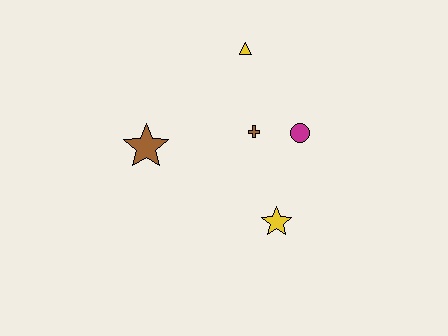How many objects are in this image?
There are 5 objects.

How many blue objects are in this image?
There are no blue objects.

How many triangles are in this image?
There is 1 triangle.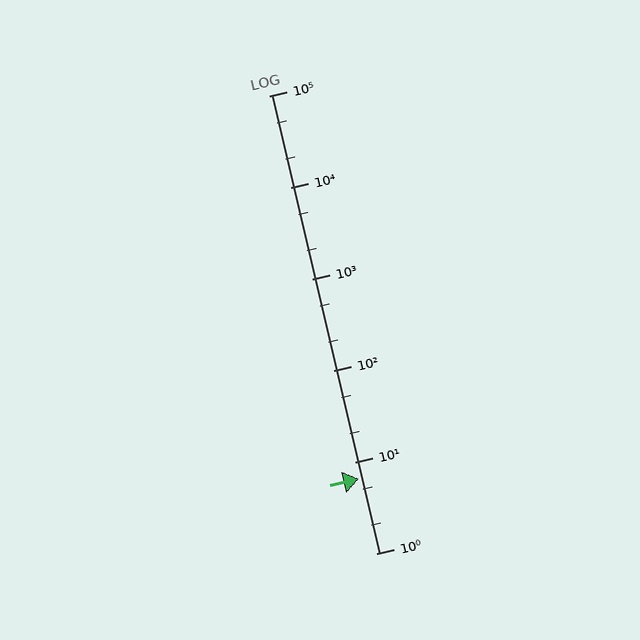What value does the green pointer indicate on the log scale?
The pointer indicates approximately 6.5.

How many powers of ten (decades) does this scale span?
The scale spans 5 decades, from 1 to 100000.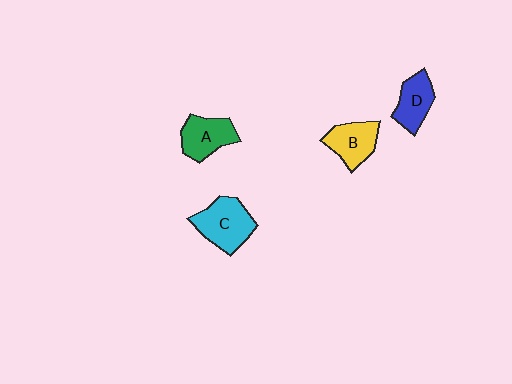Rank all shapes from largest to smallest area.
From largest to smallest: C (cyan), A (green), B (yellow), D (blue).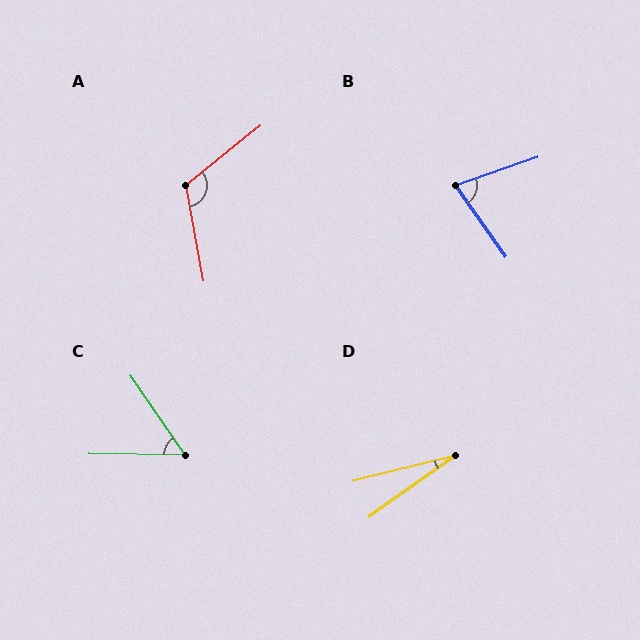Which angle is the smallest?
D, at approximately 22 degrees.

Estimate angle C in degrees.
Approximately 54 degrees.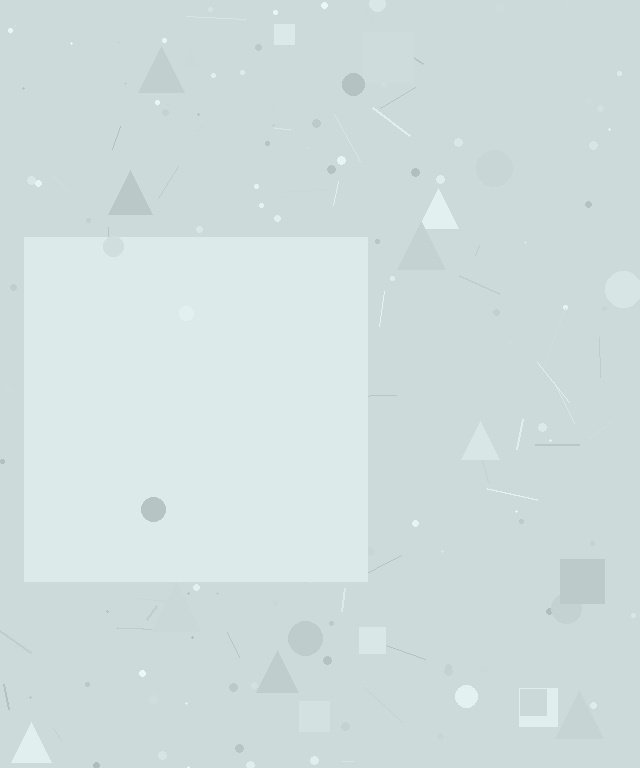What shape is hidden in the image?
A square is hidden in the image.